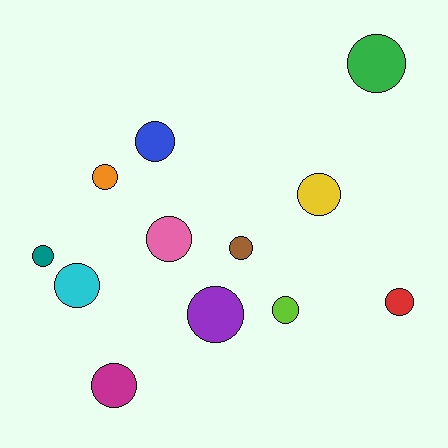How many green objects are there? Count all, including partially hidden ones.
There is 1 green object.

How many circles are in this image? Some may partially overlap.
There are 12 circles.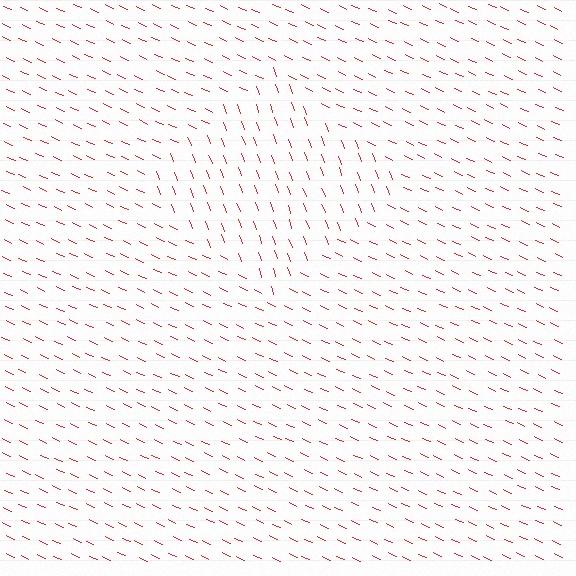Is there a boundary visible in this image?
Yes, there is a texture boundary formed by a change in line orientation.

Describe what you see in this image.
The image is filled with small red line segments. A diamond region in the image has lines oriented differently from the surrounding lines, creating a visible texture boundary.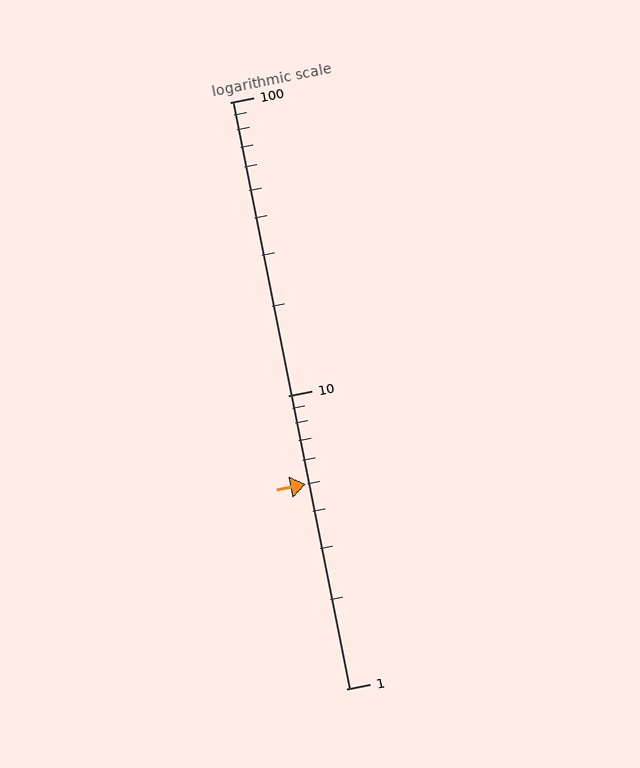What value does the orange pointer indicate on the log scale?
The pointer indicates approximately 5.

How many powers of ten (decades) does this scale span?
The scale spans 2 decades, from 1 to 100.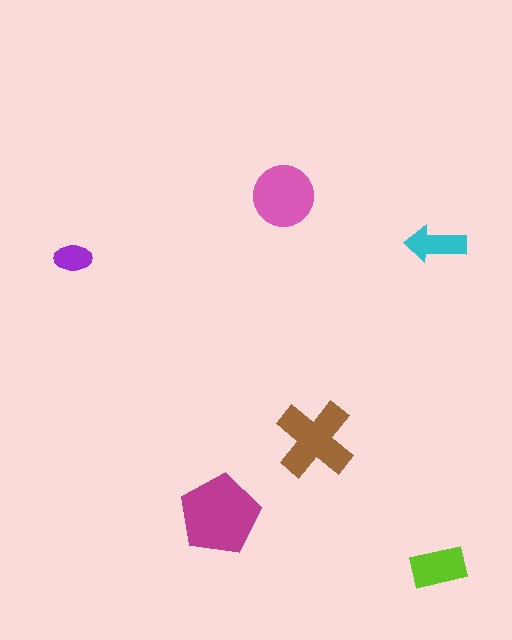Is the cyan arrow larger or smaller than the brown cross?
Smaller.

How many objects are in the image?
There are 6 objects in the image.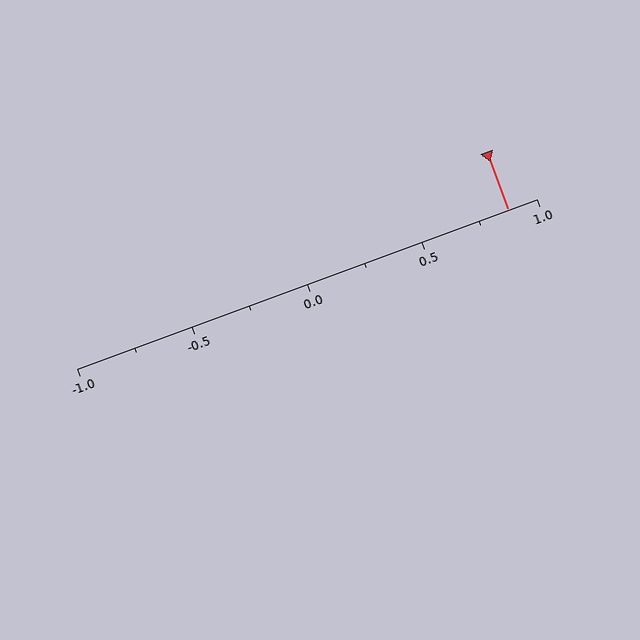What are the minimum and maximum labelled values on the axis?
The axis runs from -1.0 to 1.0.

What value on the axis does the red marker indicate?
The marker indicates approximately 0.88.